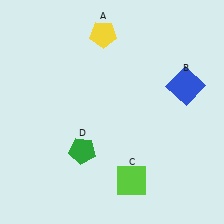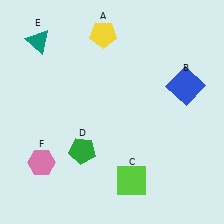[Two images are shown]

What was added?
A teal triangle (E), a pink hexagon (F) were added in Image 2.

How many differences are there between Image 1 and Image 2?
There are 2 differences between the two images.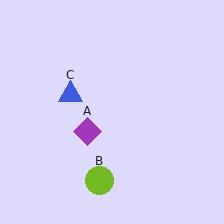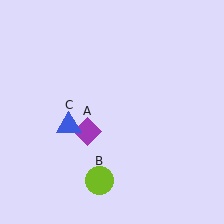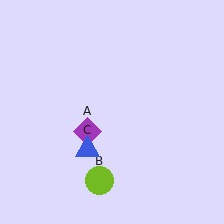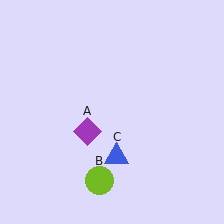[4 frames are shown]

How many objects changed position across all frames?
1 object changed position: blue triangle (object C).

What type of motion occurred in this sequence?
The blue triangle (object C) rotated counterclockwise around the center of the scene.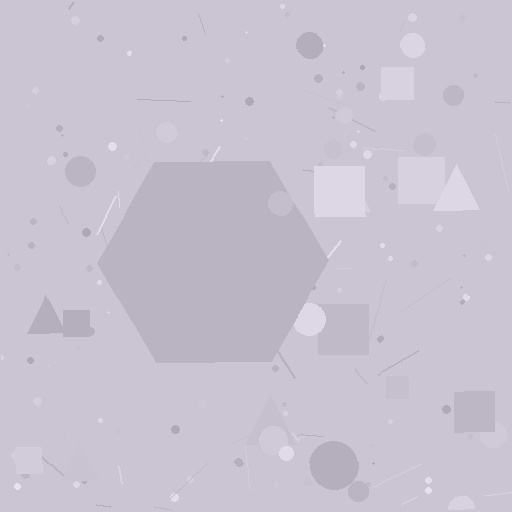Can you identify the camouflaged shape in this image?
The camouflaged shape is a hexagon.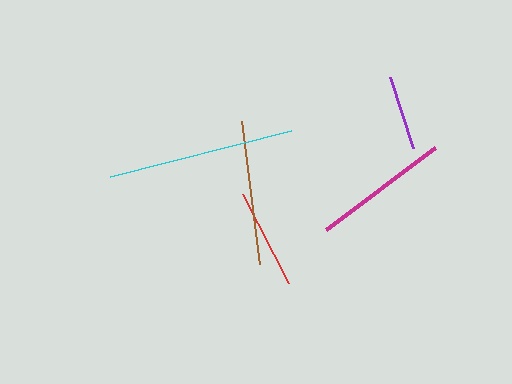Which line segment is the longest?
The cyan line is the longest at approximately 188 pixels.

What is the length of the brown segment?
The brown segment is approximately 144 pixels long.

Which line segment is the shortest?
The purple line is the shortest at approximately 75 pixels.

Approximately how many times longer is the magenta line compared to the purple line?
The magenta line is approximately 1.8 times the length of the purple line.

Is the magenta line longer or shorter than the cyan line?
The cyan line is longer than the magenta line.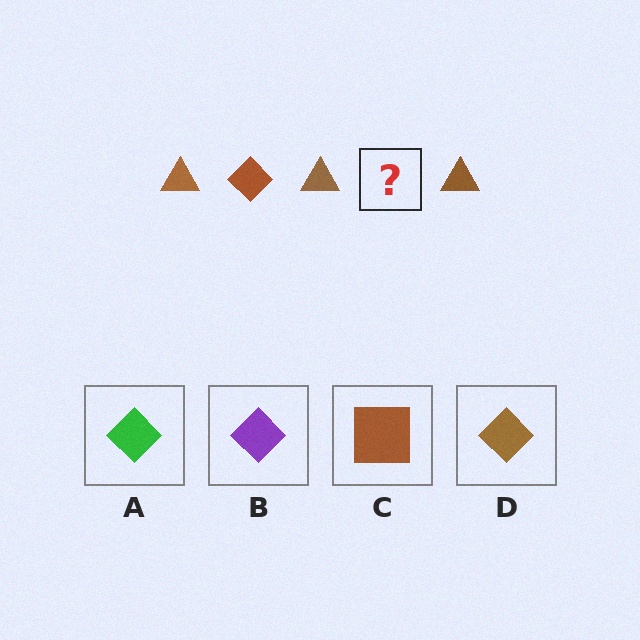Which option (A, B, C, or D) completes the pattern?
D.